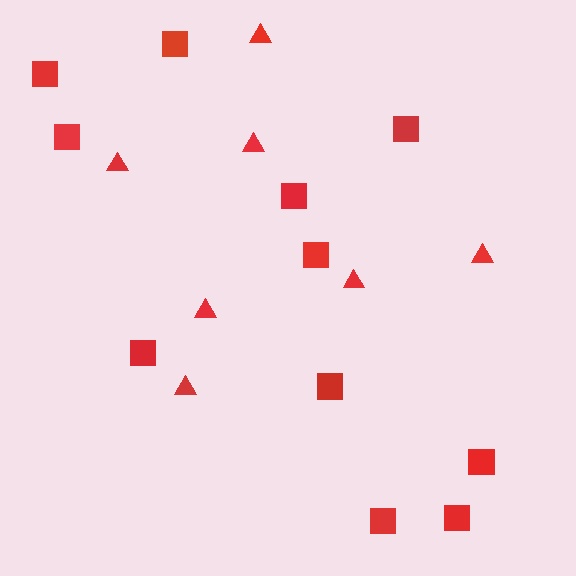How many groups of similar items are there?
There are 2 groups: one group of squares (11) and one group of triangles (7).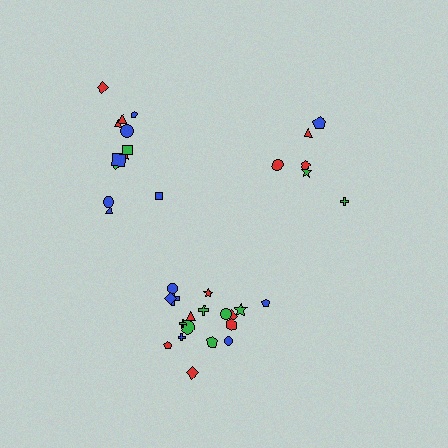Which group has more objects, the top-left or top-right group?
The top-left group.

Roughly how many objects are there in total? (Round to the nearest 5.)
Roughly 35 objects in total.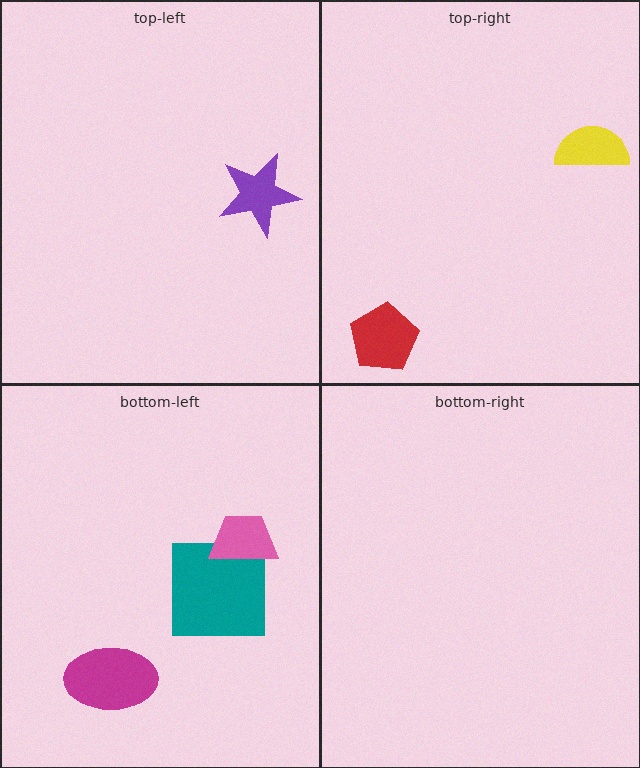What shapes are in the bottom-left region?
The teal square, the magenta ellipse, the pink trapezoid.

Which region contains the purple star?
The top-left region.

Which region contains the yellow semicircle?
The top-right region.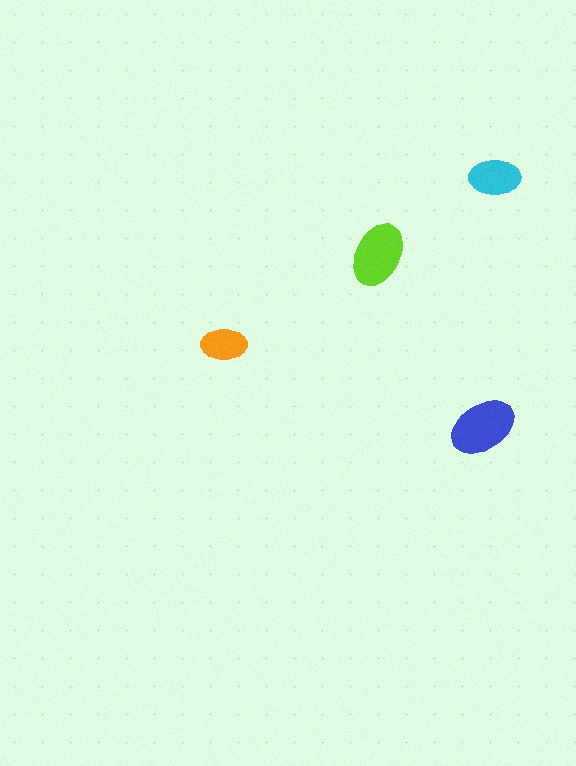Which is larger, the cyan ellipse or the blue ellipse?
The blue one.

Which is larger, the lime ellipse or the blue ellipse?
The blue one.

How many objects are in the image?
There are 4 objects in the image.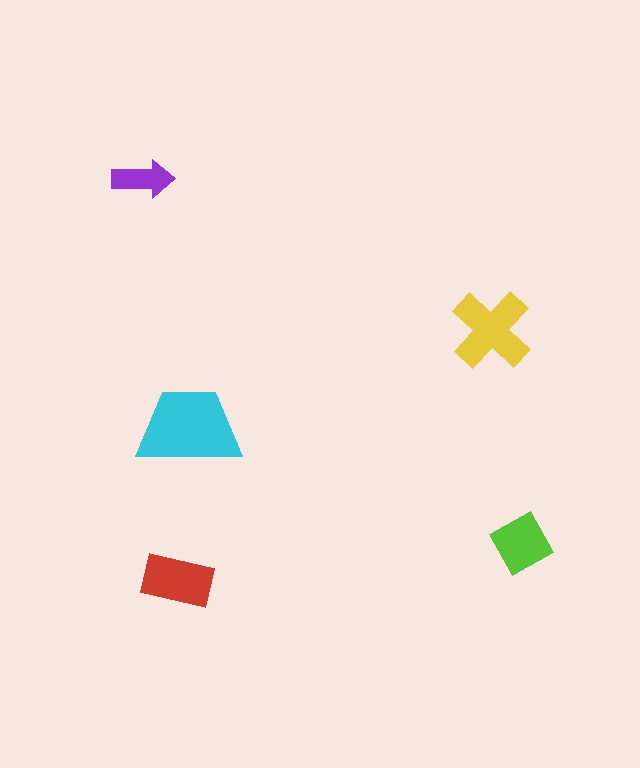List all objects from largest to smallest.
The cyan trapezoid, the yellow cross, the red rectangle, the lime diamond, the purple arrow.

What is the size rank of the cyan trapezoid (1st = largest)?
1st.